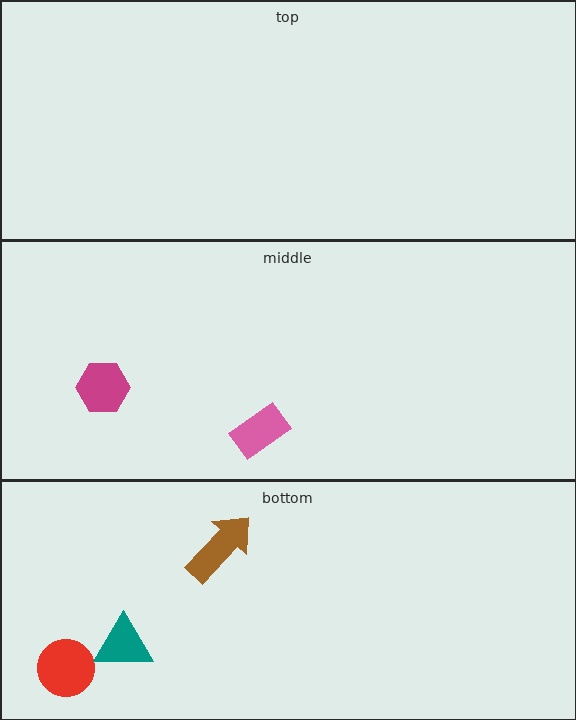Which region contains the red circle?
The bottom region.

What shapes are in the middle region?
The pink rectangle, the magenta hexagon.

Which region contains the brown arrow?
The bottom region.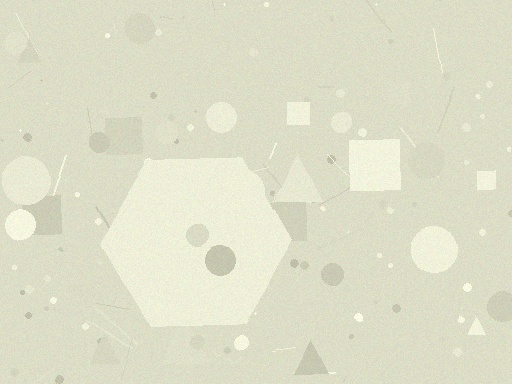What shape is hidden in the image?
A hexagon is hidden in the image.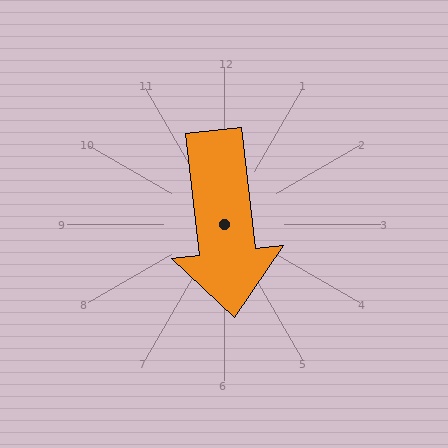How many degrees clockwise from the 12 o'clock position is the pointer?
Approximately 173 degrees.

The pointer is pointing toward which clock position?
Roughly 6 o'clock.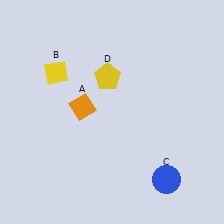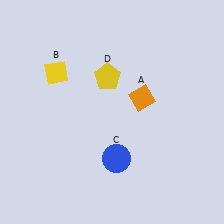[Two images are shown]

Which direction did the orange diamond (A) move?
The orange diamond (A) moved right.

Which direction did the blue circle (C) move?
The blue circle (C) moved left.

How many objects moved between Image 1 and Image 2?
2 objects moved between the two images.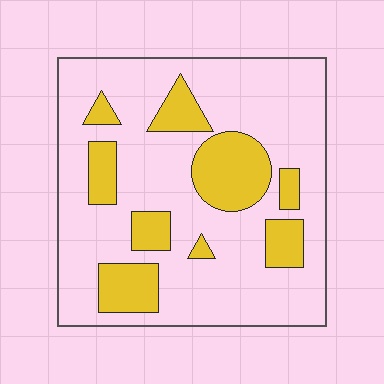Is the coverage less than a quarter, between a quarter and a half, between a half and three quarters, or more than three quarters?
Less than a quarter.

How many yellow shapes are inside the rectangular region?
9.